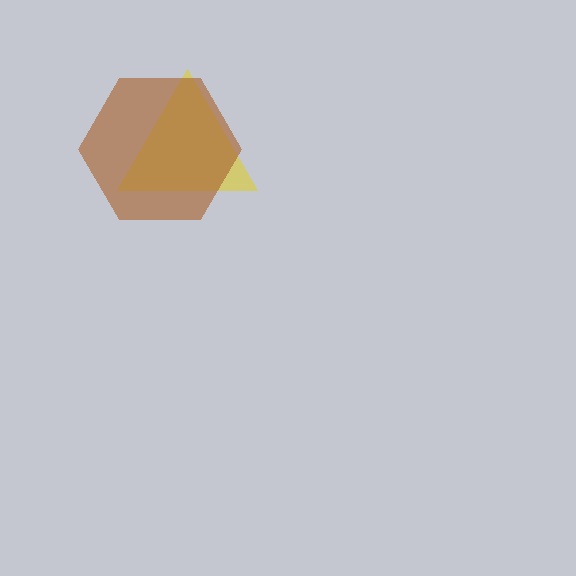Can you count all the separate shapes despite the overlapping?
Yes, there are 2 separate shapes.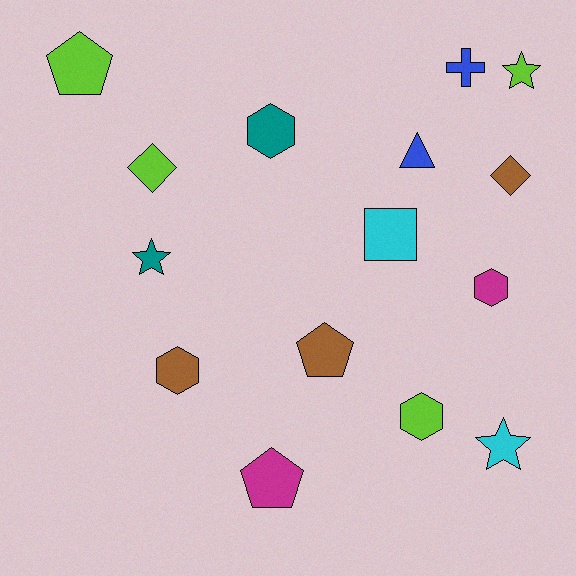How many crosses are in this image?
There is 1 cross.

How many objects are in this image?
There are 15 objects.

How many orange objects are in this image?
There are no orange objects.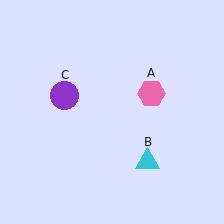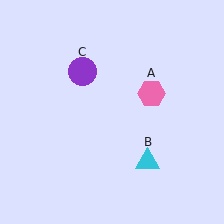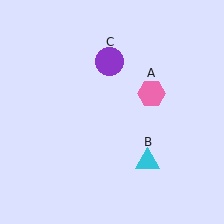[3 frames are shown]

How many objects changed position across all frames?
1 object changed position: purple circle (object C).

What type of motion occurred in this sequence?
The purple circle (object C) rotated clockwise around the center of the scene.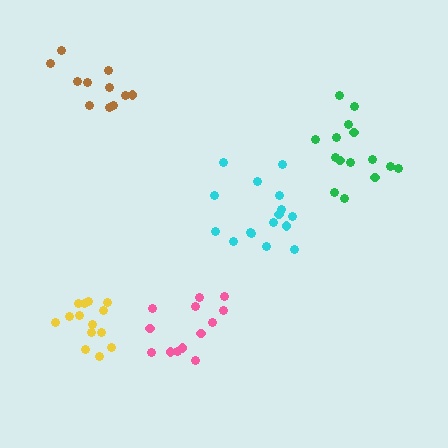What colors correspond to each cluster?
The clusters are colored: yellow, cyan, green, pink, brown.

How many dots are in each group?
Group 1: 14 dots, Group 2: 16 dots, Group 3: 15 dots, Group 4: 13 dots, Group 5: 11 dots (69 total).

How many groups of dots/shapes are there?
There are 5 groups.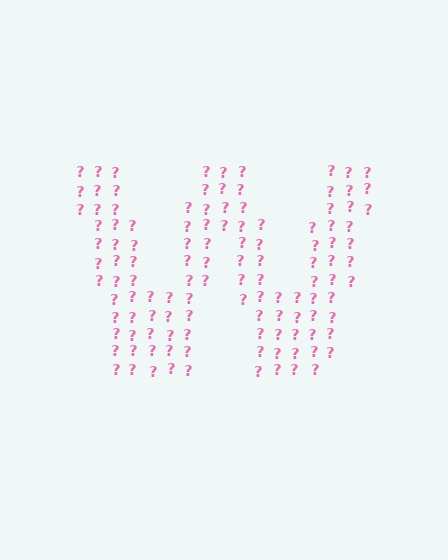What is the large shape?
The large shape is the letter W.